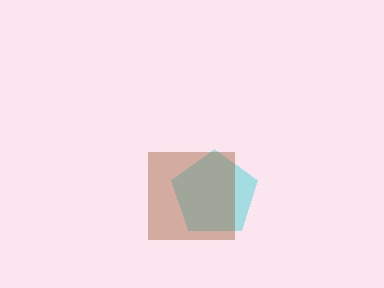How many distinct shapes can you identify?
There are 2 distinct shapes: a cyan pentagon, a brown square.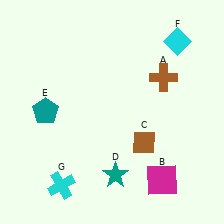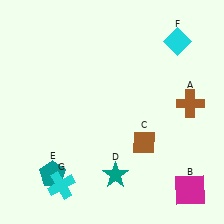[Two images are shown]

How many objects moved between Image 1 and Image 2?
3 objects moved between the two images.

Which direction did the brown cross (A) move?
The brown cross (A) moved right.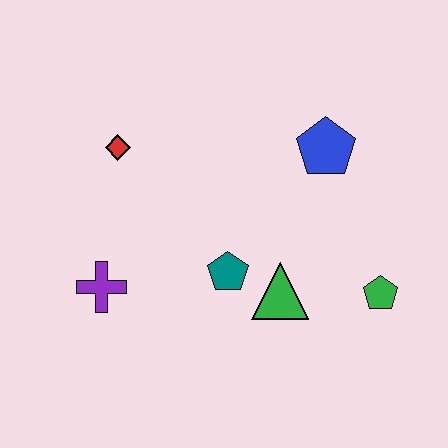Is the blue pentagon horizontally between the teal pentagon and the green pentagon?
Yes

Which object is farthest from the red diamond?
The green pentagon is farthest from the red diamond.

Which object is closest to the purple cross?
The teal pentagon is closest to the purple cross.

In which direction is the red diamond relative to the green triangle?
The red diamond is to the left of the green triangle.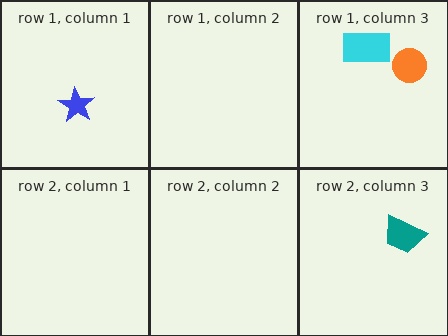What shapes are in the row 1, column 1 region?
The blue star.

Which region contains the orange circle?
The row 1, column 3 region.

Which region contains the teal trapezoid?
The row 2, column 3 region.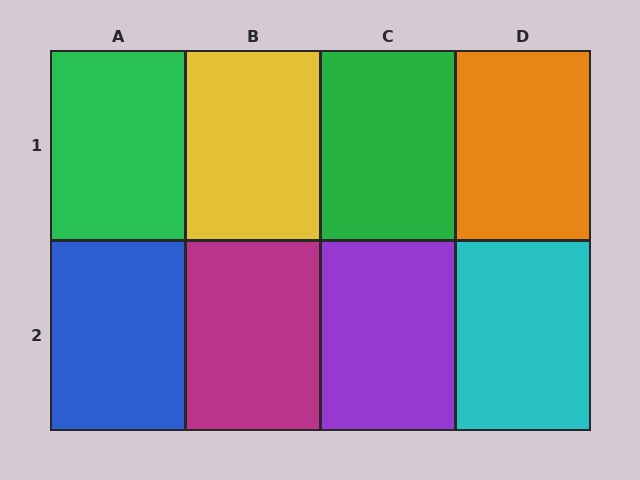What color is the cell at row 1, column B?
Yellow.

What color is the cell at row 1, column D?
Orange.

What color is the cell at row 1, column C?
Green.